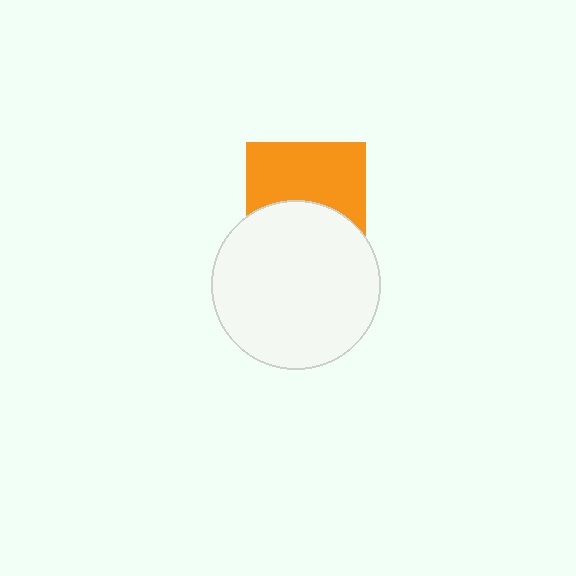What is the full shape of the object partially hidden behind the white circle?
The partially hidden object is an orange square.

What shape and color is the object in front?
The object in front is a white circle.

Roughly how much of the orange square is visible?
About half of it is visible (roughly 55%).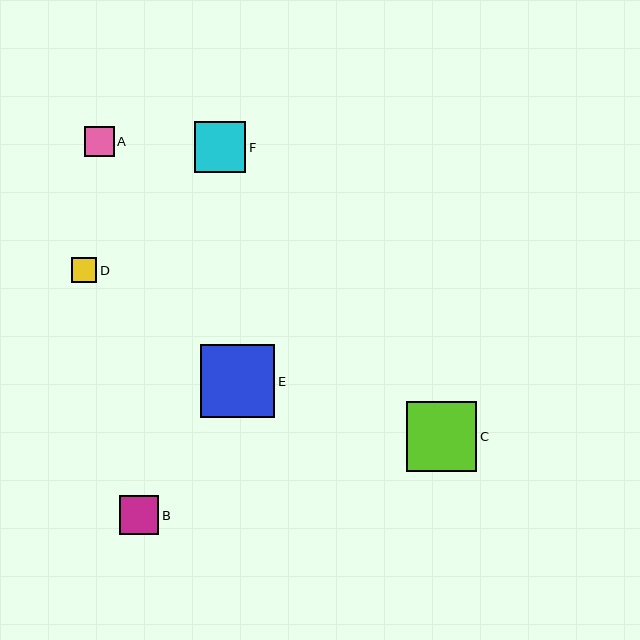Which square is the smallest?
Square D is the smallest with a size of approximately 25 pixels.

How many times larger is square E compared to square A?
Square E is approximately 2.5 times the size of square A.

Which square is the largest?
Square E is the largest with a size of approximately 74 pixels.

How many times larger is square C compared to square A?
Square C is approximately 2.3 times the size of square A.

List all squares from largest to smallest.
From largest to smallest: E, C, F, B, A, D.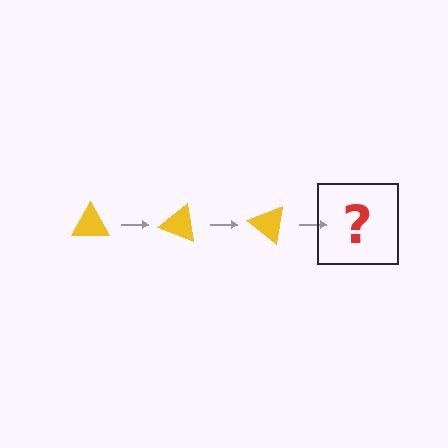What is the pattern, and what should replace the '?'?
The pattern is that the triangle rotates 20 degrees each step. The '?' should be a yellow triangle rotated 60 degrees.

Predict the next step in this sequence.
The next step is a yellow triangle rotated 60 degrees.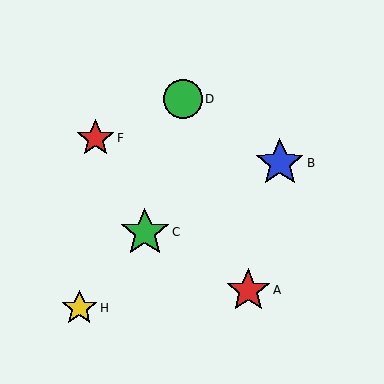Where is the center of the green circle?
The center of the green circle is at (183, 99).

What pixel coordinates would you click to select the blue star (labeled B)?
Click at (280, 163) to select the blue star B.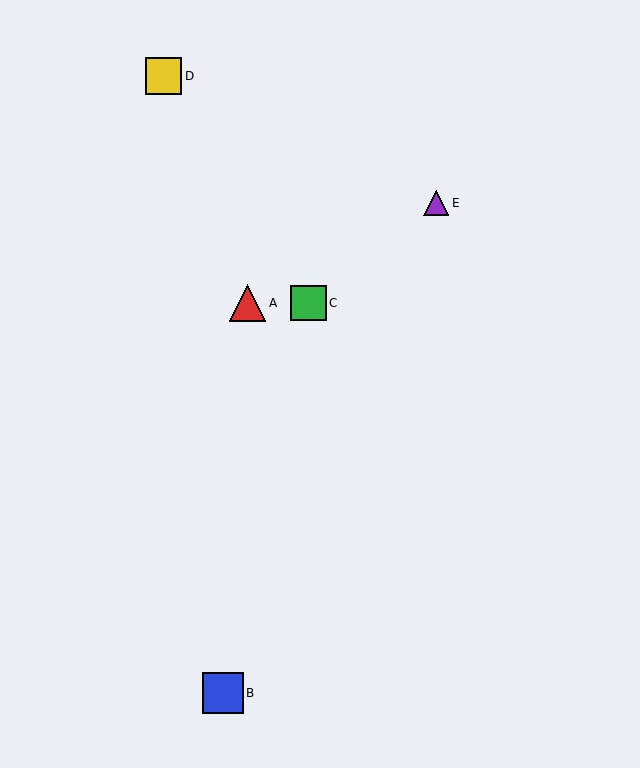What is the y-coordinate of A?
Object A is at y≈303.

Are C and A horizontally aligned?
Yes, both are at y≈303.